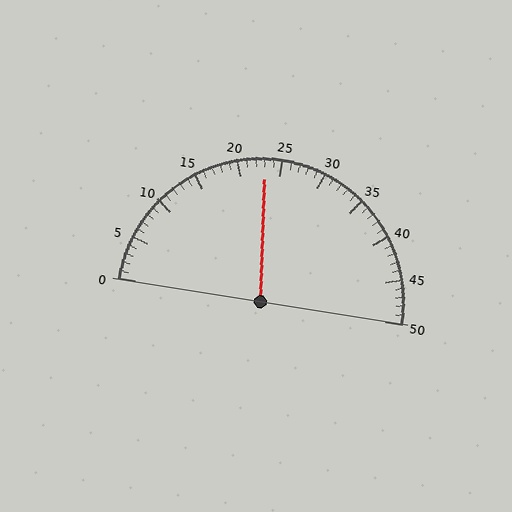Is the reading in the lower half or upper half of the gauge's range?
The reading is in the lower half of the range (0 to 50).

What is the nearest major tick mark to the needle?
The nearest major tick mark is 25.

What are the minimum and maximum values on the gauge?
The gauge ranges from 0 to 50.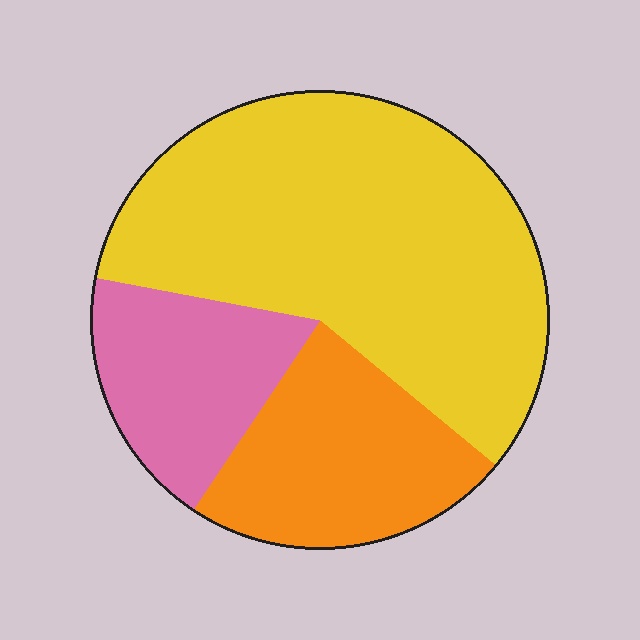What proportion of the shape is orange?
Orange takes up between a sixth and a third of the shape.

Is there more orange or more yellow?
Yellow.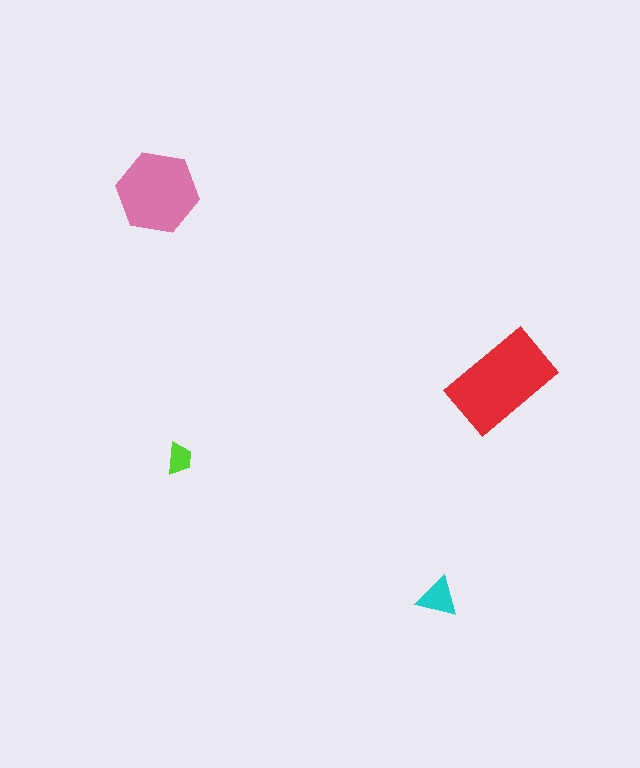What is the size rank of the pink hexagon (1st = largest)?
2nd.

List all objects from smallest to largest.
The lime trapezoid, the cyan triangle, the pink hexagon, the red rectangle.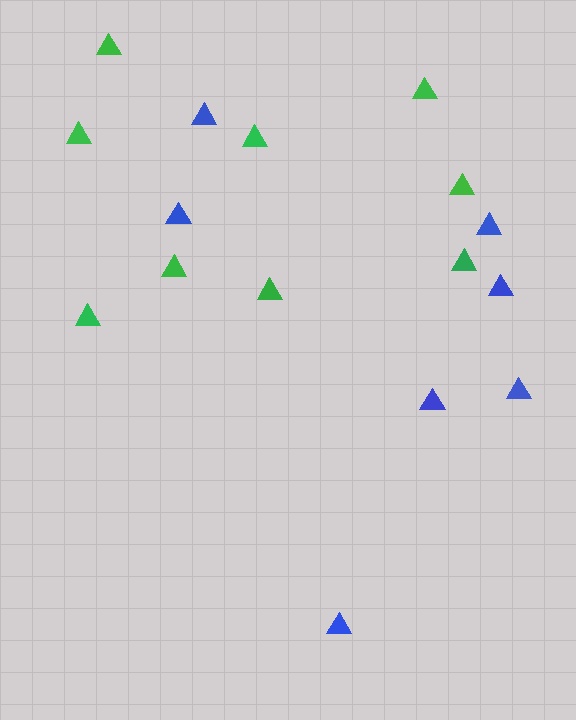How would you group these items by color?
There are 2 groups: one group of green triangles (9) and one group of blue triangles (7).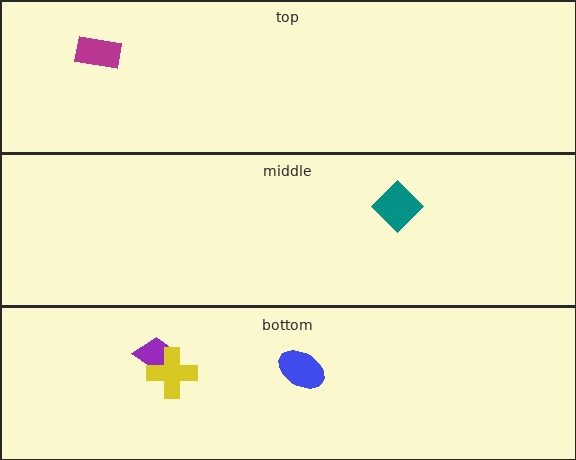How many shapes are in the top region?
1.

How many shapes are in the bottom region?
3.